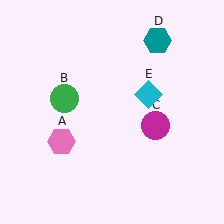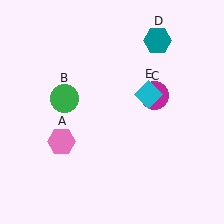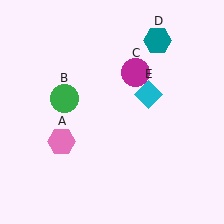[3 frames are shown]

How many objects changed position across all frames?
1 object changed position: magenta circle (object C).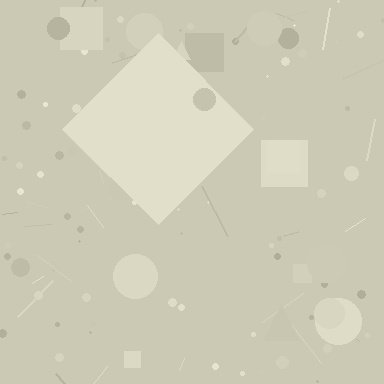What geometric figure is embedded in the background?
A diamond is embedded in the background.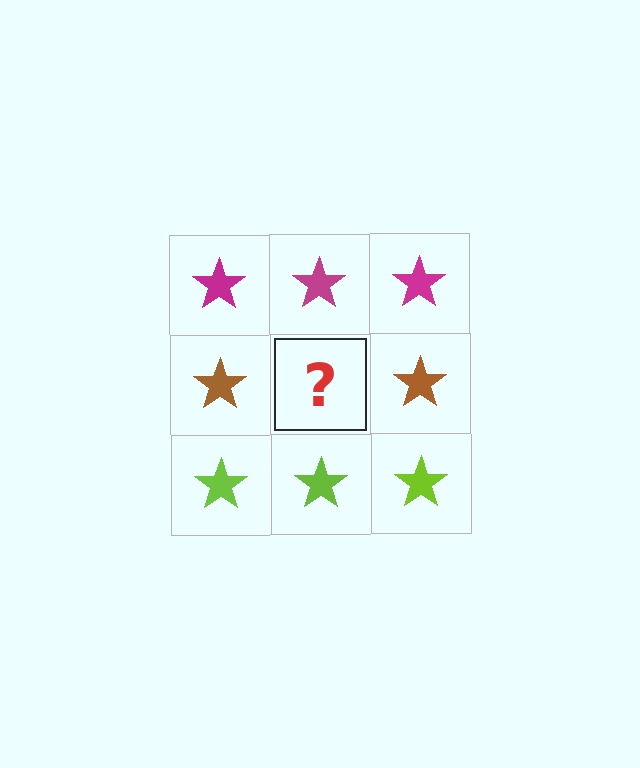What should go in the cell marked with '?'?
The missing cell should contain a brown star.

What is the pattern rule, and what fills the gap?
The rule is that each row has a consistent color. The gap should be filled with a brown star.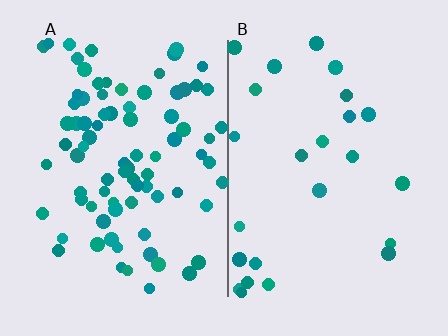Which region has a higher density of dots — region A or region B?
A (the left).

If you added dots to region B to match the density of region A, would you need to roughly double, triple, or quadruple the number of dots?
Approximately triple.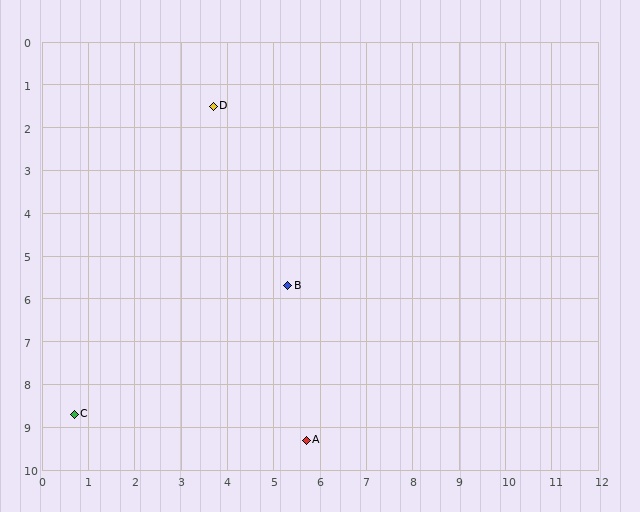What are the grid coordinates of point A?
Point A is at approximately (5.7, 9.3).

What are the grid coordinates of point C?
Point C is at approximately (0.7, 8.7).